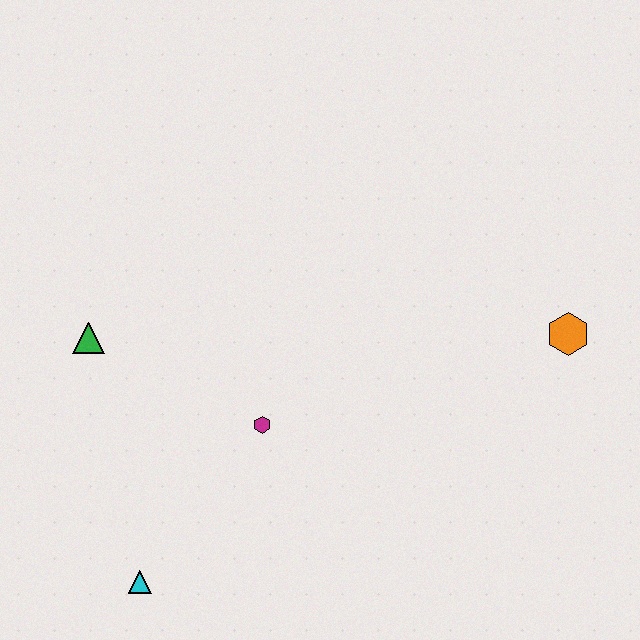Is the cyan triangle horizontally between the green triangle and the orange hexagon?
Yes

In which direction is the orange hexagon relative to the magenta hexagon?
The orange hexagon is to the right of the magenta hexagon.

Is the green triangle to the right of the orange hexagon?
No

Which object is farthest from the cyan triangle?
The orange hexagon is farthest from the cyan triangle.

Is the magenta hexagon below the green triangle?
Yes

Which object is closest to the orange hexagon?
The magenta hexagon is closest to the orange hexagon.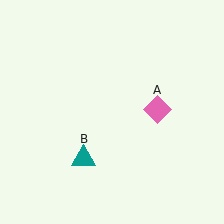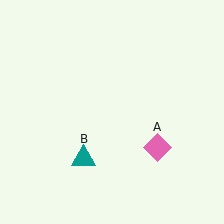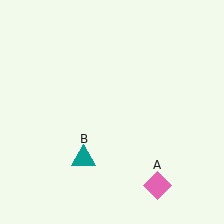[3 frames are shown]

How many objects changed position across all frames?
1 object changed position: pink diamond (object A).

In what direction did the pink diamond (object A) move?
The pink diamond (object A) moved down.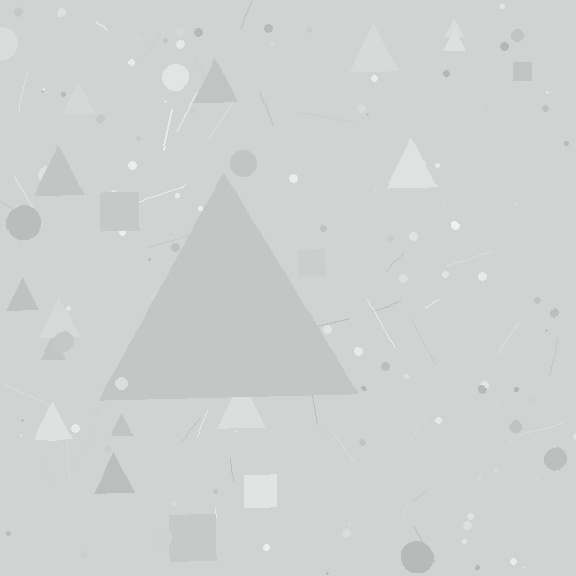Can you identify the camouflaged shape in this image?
The camouflaged shape is a triangle.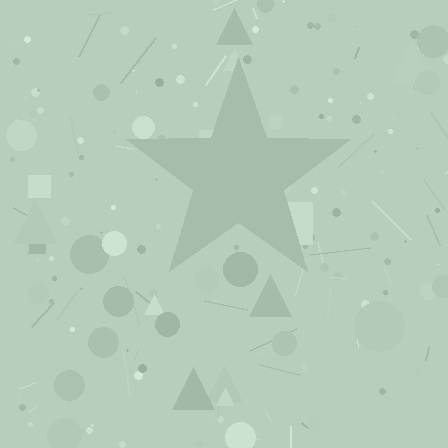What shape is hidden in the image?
A star is hidden in the image.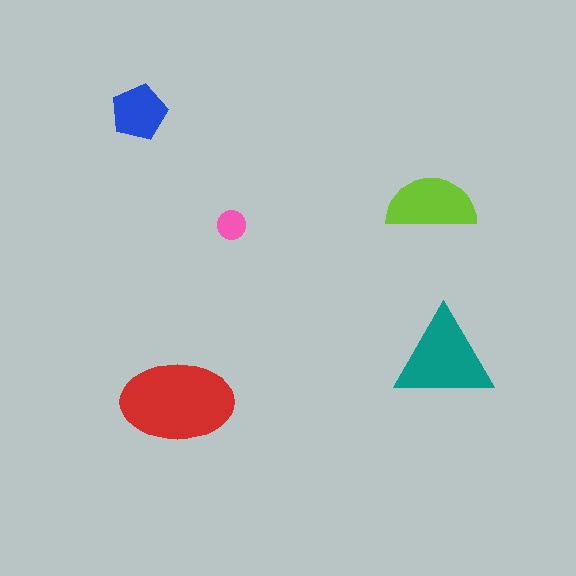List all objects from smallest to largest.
The pink circle, the blue pentagon, the lime semicircle, the teal triangle, the red ellipse.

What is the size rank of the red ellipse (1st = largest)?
1st.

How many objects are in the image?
There are 5 objects in the image.